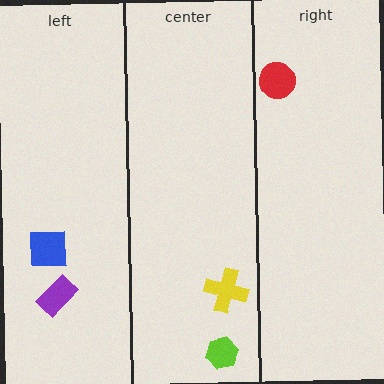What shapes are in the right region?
The red circle.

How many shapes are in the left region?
2.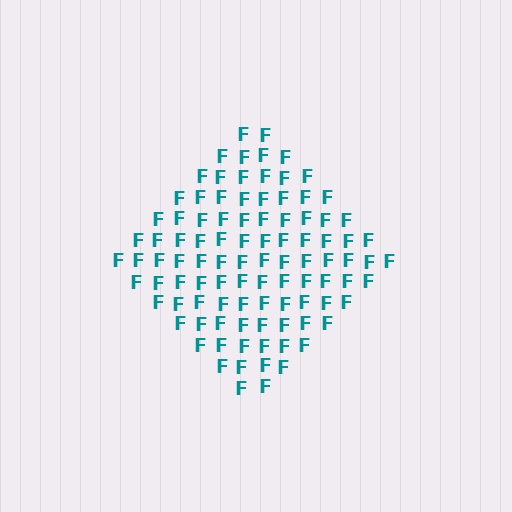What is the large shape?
The large shape is a diamond.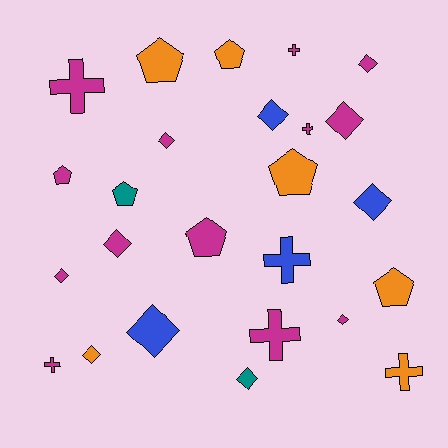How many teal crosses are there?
There are no teal crosses.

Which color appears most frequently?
Magenta, with 13 objects.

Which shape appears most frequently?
Diamond, with 11 objects.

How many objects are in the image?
There are 25 objects.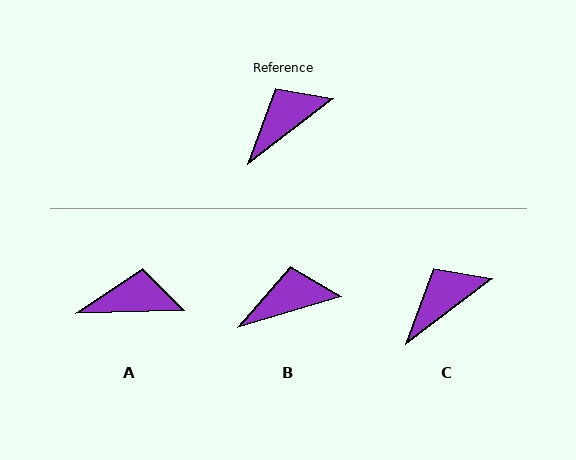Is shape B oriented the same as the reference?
No, it is off by about 21 degrees.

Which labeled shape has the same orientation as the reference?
C.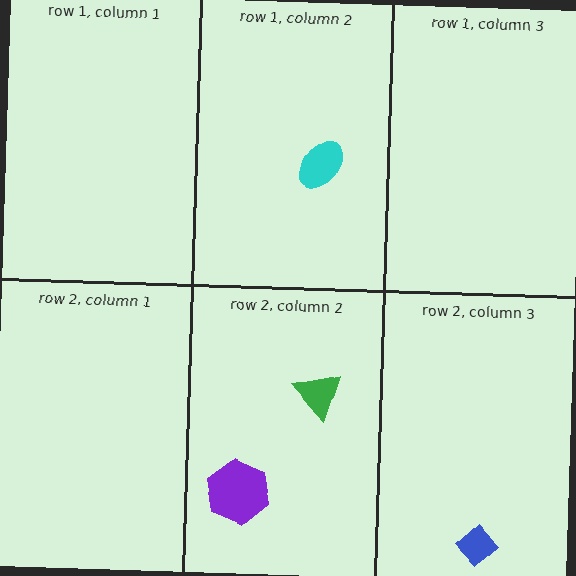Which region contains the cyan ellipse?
The row 1, column 2 region.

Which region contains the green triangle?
The row 2, column 2 region.